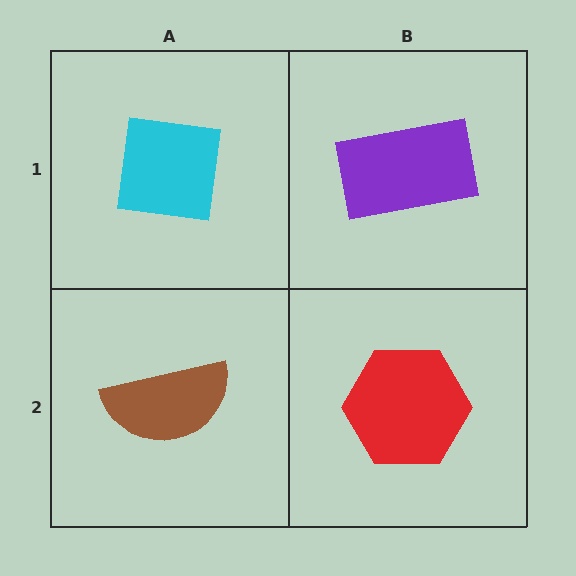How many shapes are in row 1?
2 shapes.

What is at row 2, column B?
A red hexagon.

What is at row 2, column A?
A brown semicircle.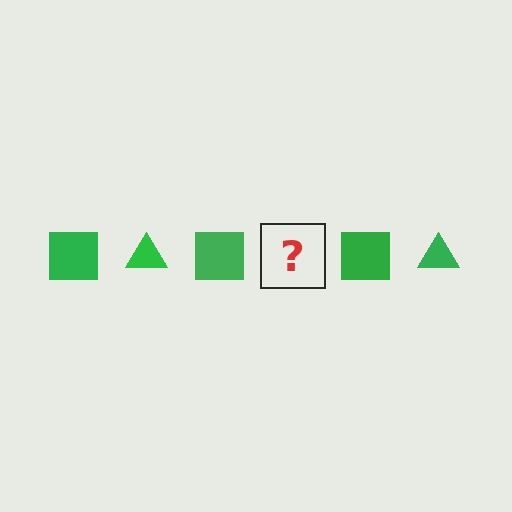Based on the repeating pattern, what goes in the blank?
The blank should be a green triangle.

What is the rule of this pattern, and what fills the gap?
The rule is that the pattern cycles through square, triangle shapes in green. The gap should be filled with a green triangle.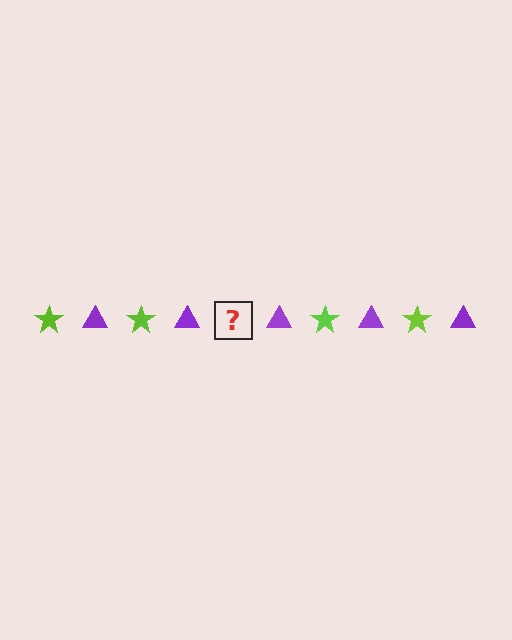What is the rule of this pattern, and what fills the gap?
The rule is that the pattern alternates between lime star and purple triangle. The gap should be filled with a lime star.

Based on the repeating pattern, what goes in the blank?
The blank should be a lime star.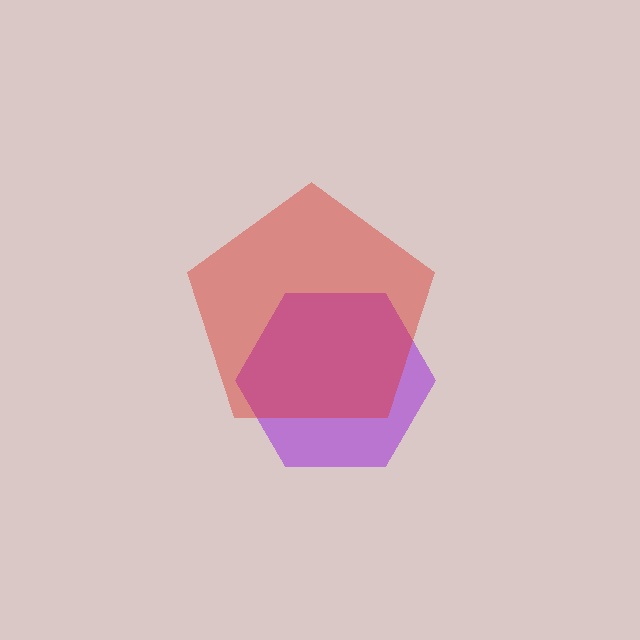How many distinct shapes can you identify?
There are 2 distinct shapes: a purple hexagon, a red pentagon.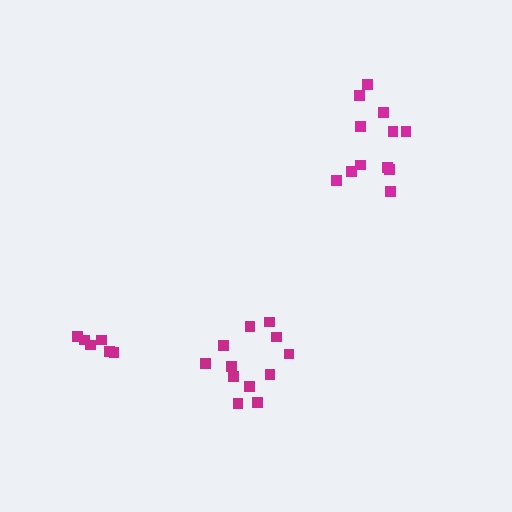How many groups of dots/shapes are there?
There are 3 groups.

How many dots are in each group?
Group 1: 12 dots, Group 2: 12 dots, Group 3: 6 dots (30 total).